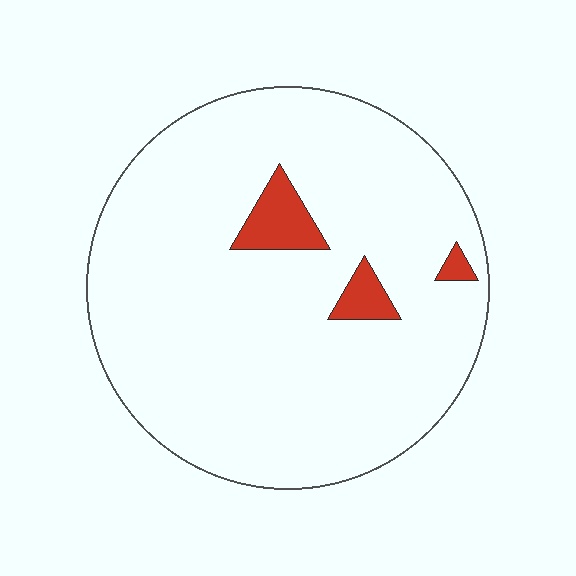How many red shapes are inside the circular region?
3.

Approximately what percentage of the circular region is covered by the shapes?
Approximately 5%.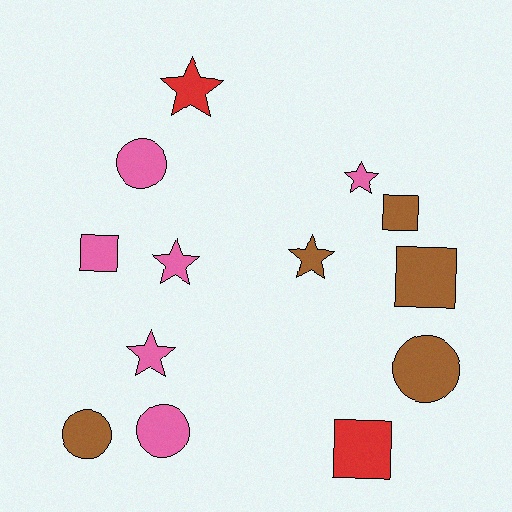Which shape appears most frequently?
Star, with 5 objects.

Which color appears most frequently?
Pink, with 6 objects.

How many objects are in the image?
There are 13 objects.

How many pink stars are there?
There are 3 pink stars.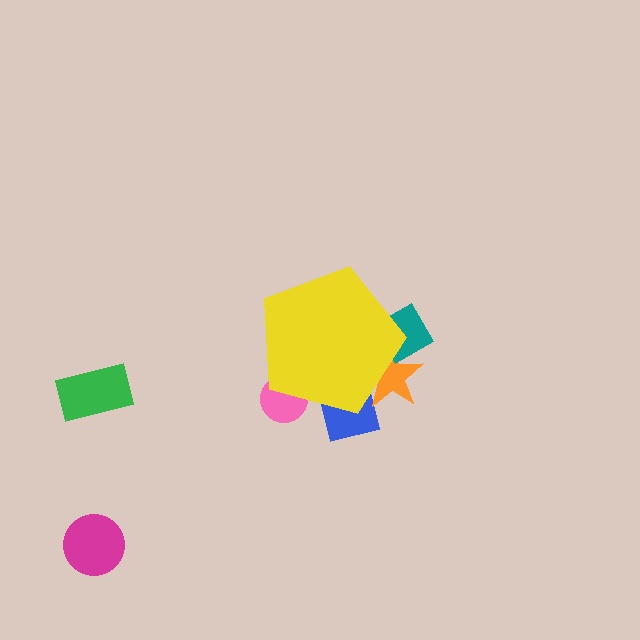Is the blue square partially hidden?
Yes, the blue square is partially hidden behind the yellow pentagon.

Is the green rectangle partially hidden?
No, the green rectangle is fully visible.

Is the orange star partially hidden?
Yes, the orange star is partially hidden behind the yellow pentagon.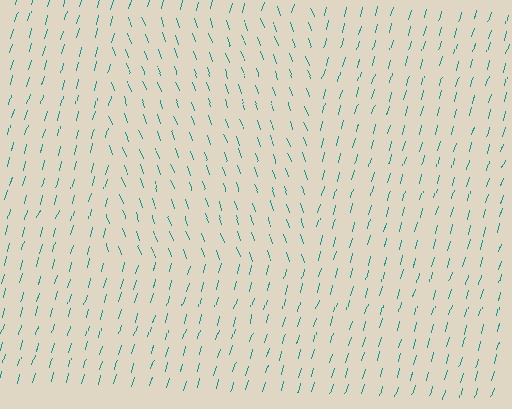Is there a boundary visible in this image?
Yes, there is a texture boundary formed by a change in line orientation.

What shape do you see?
I see a rectangle.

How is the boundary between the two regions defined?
The boundary is defined purely by a change in line orientation (approximately 36 degrees difference). All lines are the same color and thickness.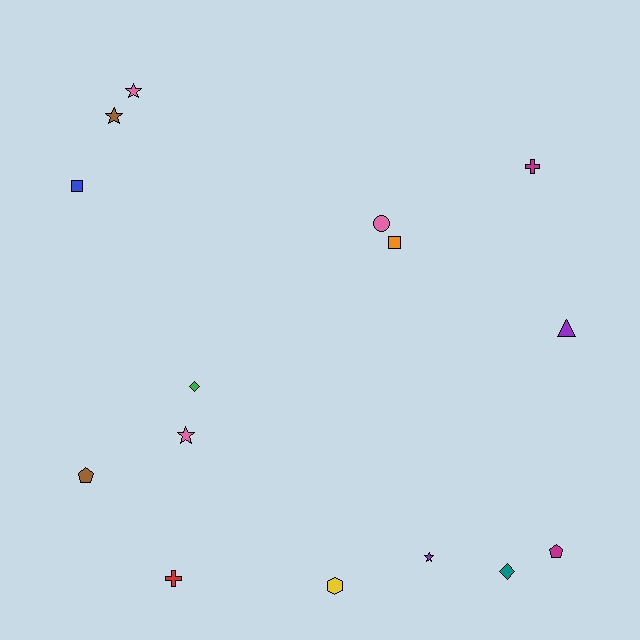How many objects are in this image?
There are 15 objects.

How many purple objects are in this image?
There are 2 purple objects.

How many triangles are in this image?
There is 1 triangle.